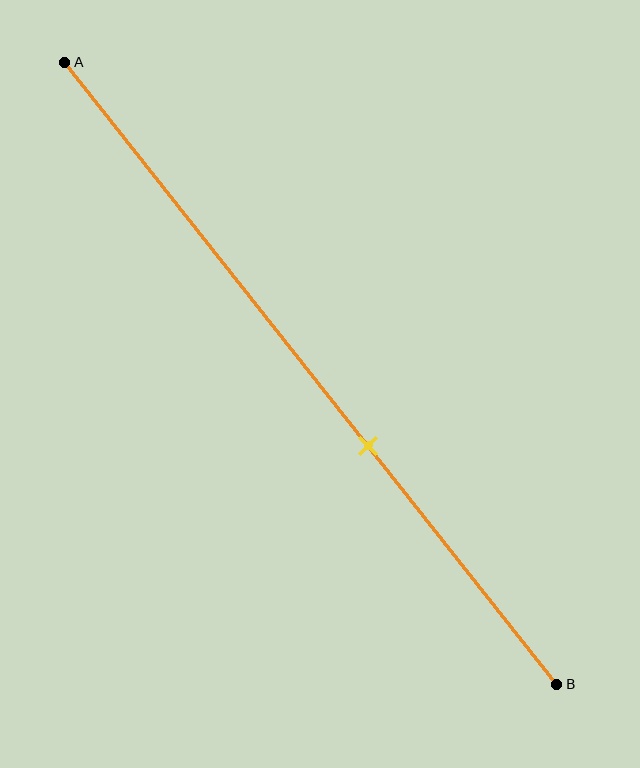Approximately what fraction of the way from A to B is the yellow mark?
The yellow mark is approximately 60% of the way from A to B.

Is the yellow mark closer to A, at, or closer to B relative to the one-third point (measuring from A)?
The yellow mark is closer to point B than the one-third point of segment AB.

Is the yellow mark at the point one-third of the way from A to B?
No, the mark is at about 60% from A, not at the 33% one-third point.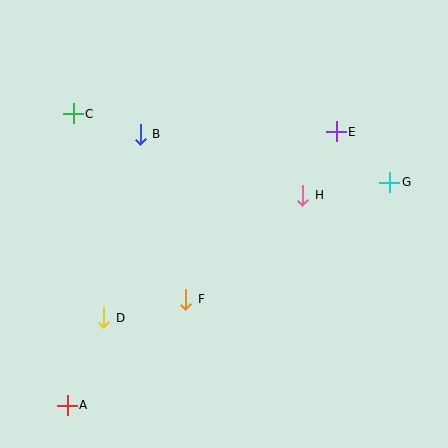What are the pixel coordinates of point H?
Point H is at (303, 195).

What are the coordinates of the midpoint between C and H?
The midpoint between C and H is at (188, 154).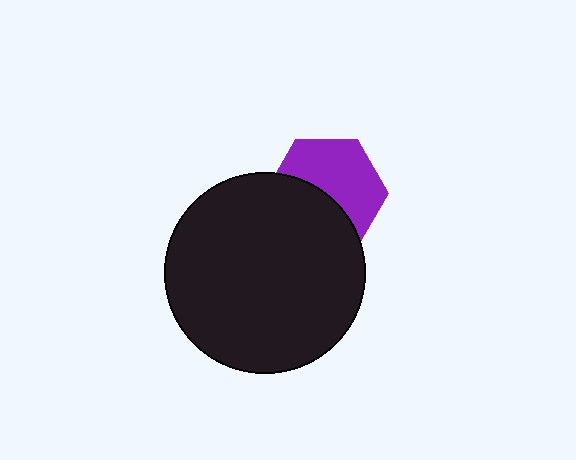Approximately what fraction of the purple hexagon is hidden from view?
Roughly 45% of the purple hexagon is hidden behind the black circle.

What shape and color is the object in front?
The object in front is a black circle.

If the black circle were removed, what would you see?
You would see the complete purple hexagon.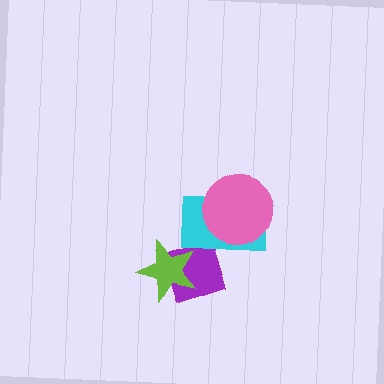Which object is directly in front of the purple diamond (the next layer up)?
The lime star is directly in front of the purple diamond.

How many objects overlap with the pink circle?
1 object overlaps with the pink circle.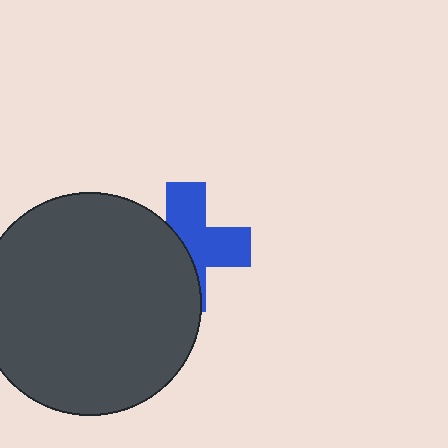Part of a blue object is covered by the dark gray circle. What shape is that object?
It is a cross.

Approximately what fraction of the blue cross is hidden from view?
Roughly 47% of the blue cross is hidden behind the dark gray circle.